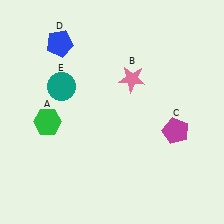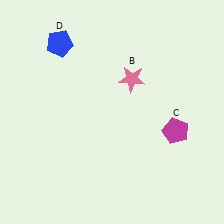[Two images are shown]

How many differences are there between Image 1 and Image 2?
There are 2 differences between the two images.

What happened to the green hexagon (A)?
The green hexagon (A) was removed in Image 2. It was in the bottom-left area of Image 1.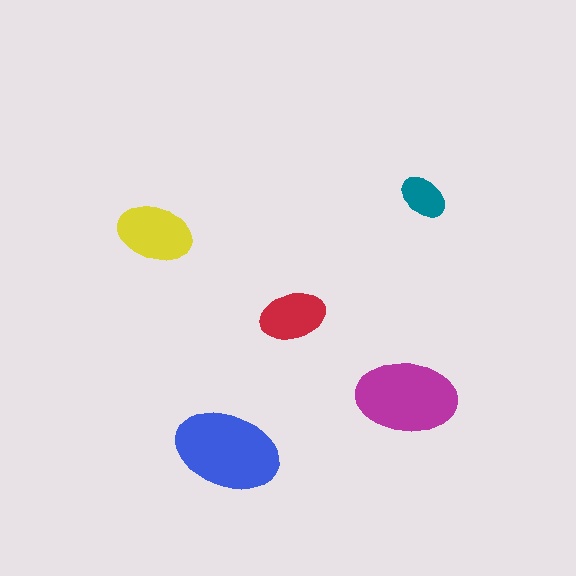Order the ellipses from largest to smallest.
the blue one, the magenta one, the yellow one, the red one, the teal one.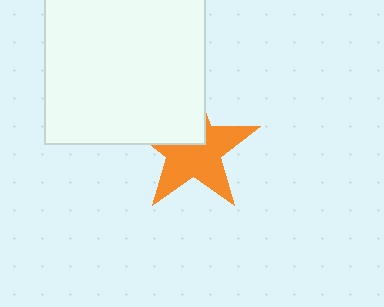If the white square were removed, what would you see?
You would see the complete orange star.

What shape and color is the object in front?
The object in front is a white square.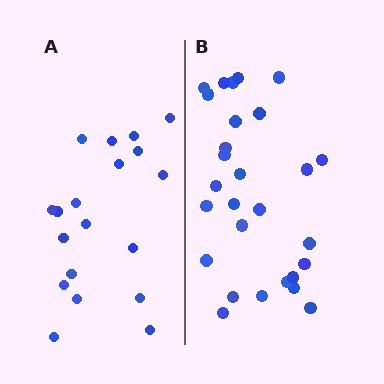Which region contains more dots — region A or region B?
Region B (the right region) has more dots.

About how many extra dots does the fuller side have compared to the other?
Region B has roughly 8 or so more dots than region A.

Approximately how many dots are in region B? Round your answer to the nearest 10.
About 30 dots. (The exact count is 28, which rounds to 30.)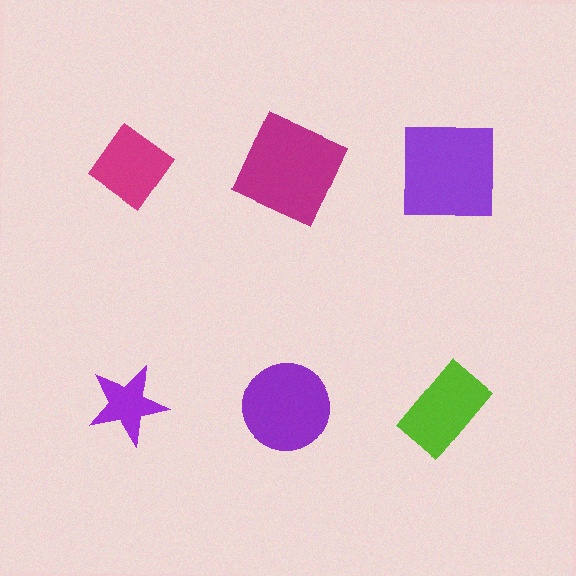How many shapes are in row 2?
3 shapes.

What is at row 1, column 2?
A magenta square.